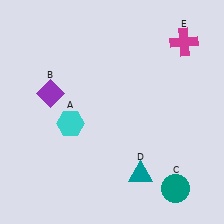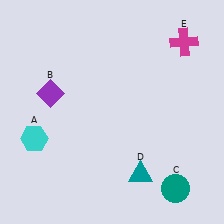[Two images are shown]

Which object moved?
The cyan hexagon (A) moved left.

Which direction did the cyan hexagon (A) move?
The cyan hexagon (A) moved left.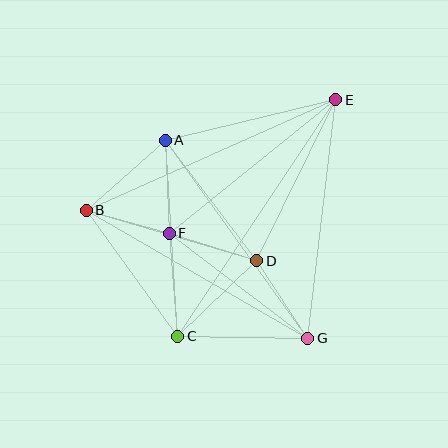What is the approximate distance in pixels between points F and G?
The distance between F and G is approximately 174 pixels.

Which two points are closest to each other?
Points B and F are closest to each other.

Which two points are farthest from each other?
Points C and E are farthest from each other.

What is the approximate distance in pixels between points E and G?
The distance between E and G is approximately 240 pixels.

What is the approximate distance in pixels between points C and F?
The distance between C and F is approximately 103 pixels.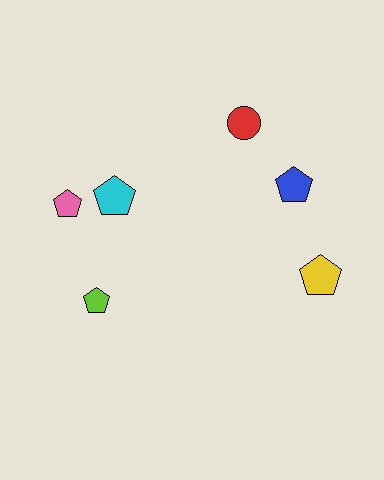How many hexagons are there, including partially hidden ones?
There are no hexagons.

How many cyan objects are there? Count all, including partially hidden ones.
There is 1 cyan object.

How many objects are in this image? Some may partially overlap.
There are 6 objects.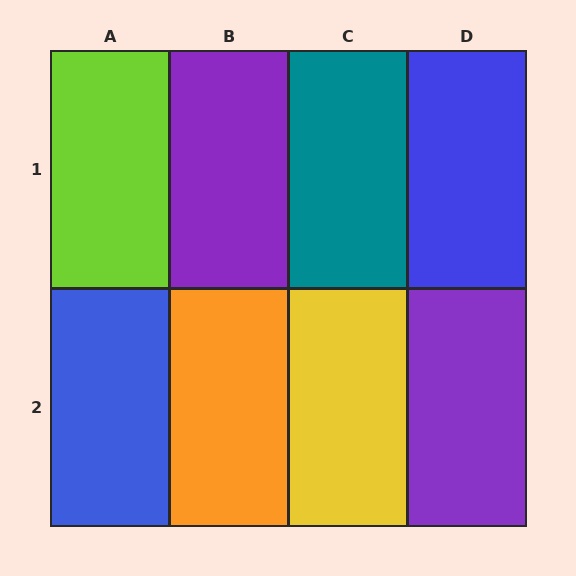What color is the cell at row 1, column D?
Blue.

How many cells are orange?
1 cell is orange.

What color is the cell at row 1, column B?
Purple.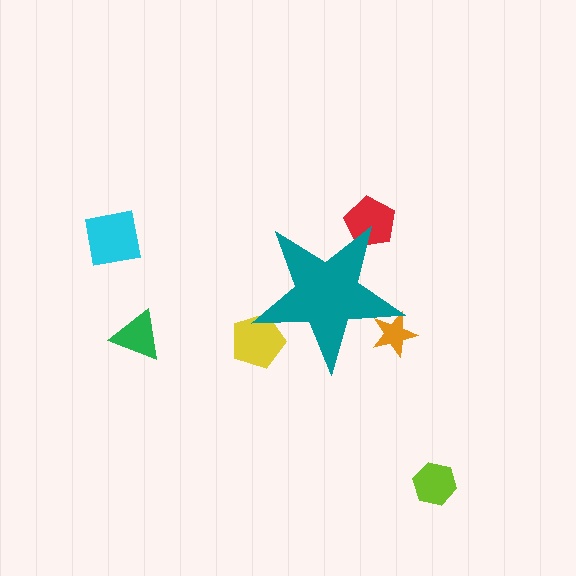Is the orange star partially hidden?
Yes, the orange star is partially hidden behind the teal star.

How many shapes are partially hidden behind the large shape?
3 shapes are partially hidden.